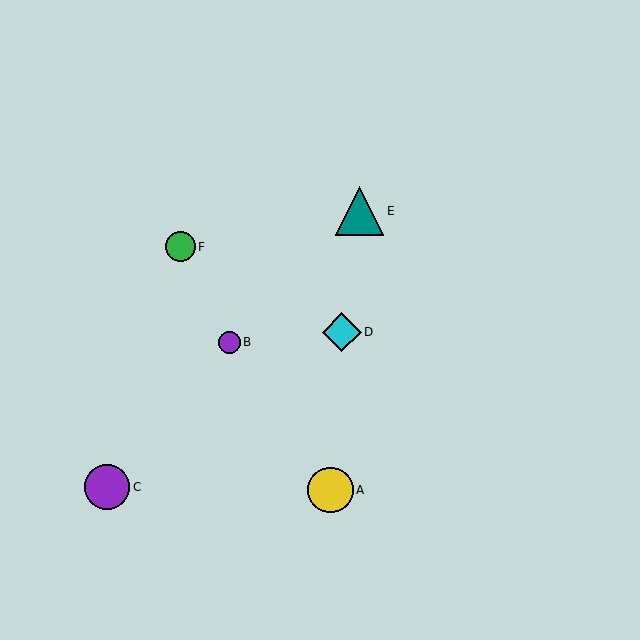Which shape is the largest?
The teal triangle (labeled E) is the largest.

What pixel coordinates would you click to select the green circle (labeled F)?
Click at (180, 247) to select the green circle F.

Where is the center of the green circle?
The center of the green circle is at (180, 247).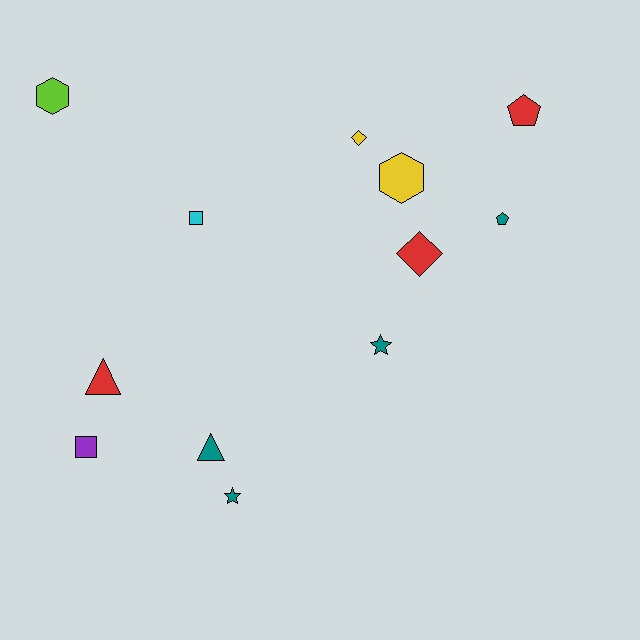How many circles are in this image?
There are no circles.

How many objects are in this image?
There are 12 objects.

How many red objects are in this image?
There are 3 red objects.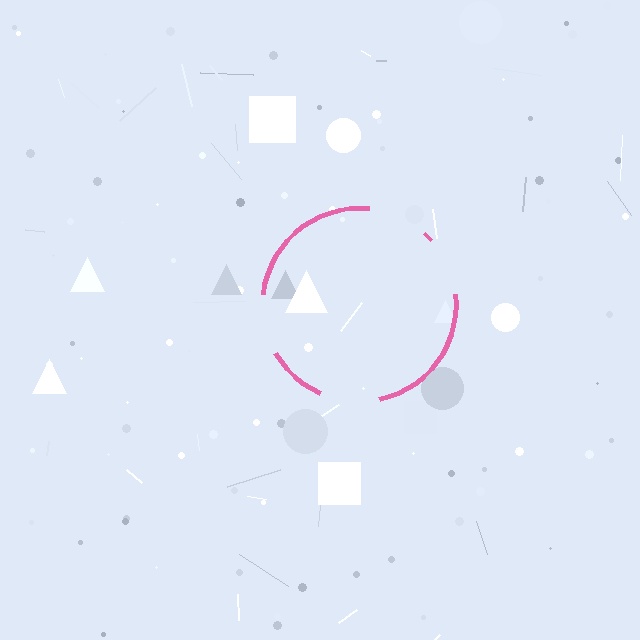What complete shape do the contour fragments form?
The contour fragments form a circle.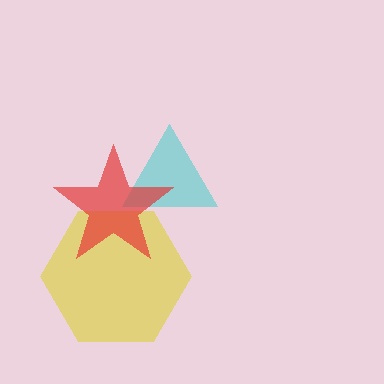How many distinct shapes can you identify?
There are 3 distinct shapes: a yellow hexagon, a cyan triangle, a red star.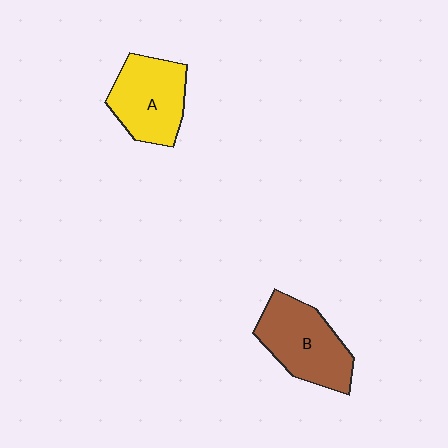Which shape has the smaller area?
Shape A (yellow).